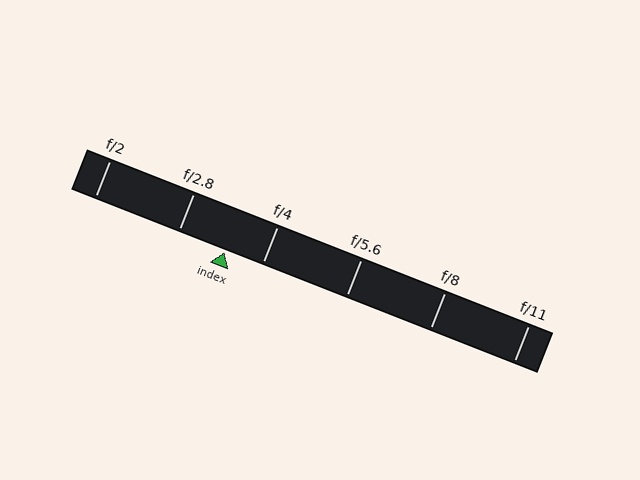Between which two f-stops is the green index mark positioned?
The index mark is between f/2.8 and f/4.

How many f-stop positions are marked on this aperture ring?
There are 6 f-stop positions marked.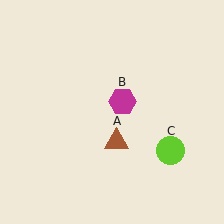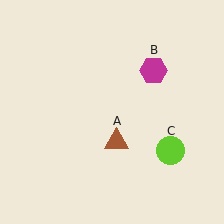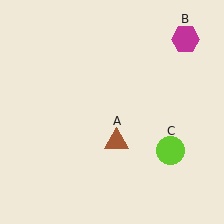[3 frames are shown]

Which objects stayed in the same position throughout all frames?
Brown triangle (object A) and lime circle (object C) remained stationary.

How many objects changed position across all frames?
1 object changed position: magenta hexagon (object B).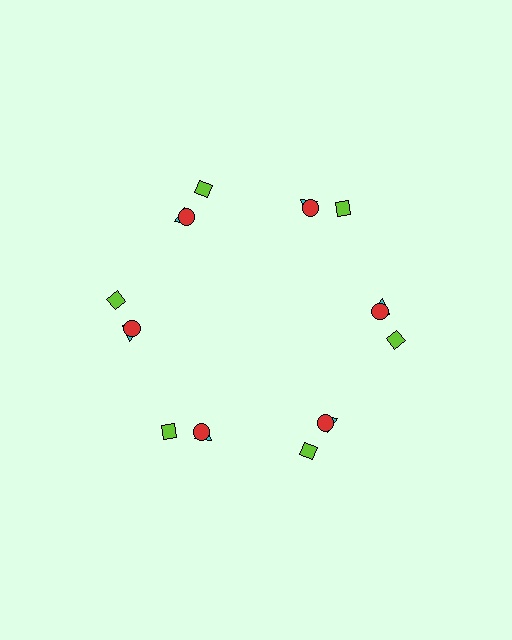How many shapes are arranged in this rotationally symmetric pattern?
There are 18 shapes, arranged in 6 groups of 3.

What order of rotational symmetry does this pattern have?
This pattern has 6-fold rotational symmetry.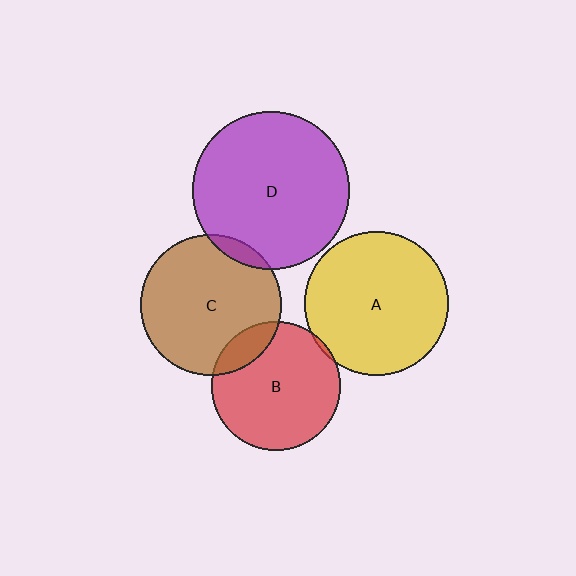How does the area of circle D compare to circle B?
Approximately 1.5 times.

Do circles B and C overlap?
Yes.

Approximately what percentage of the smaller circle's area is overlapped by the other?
Approximately 15%.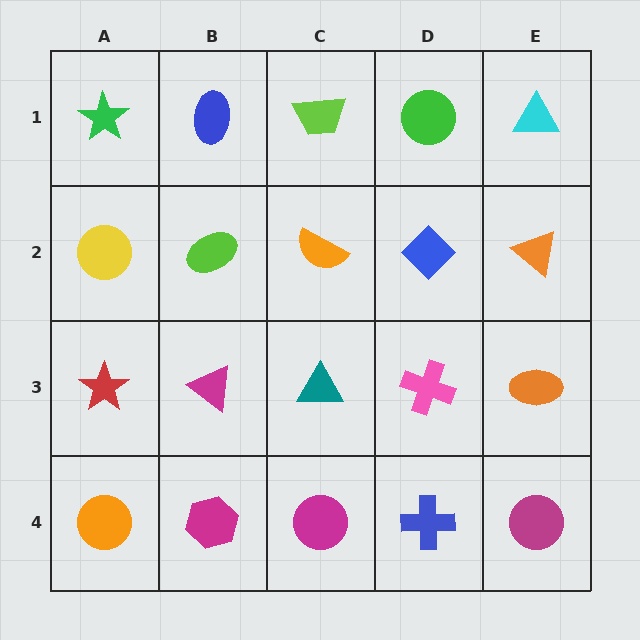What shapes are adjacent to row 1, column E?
An orange triangle (row 2, column E), a green circle (row 1, column D).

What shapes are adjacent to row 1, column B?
A lime ellipse (row 2, column B), a green star (row 1, column A), a lime trapezoid (row 1, column C).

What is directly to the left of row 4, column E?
A blue cross.